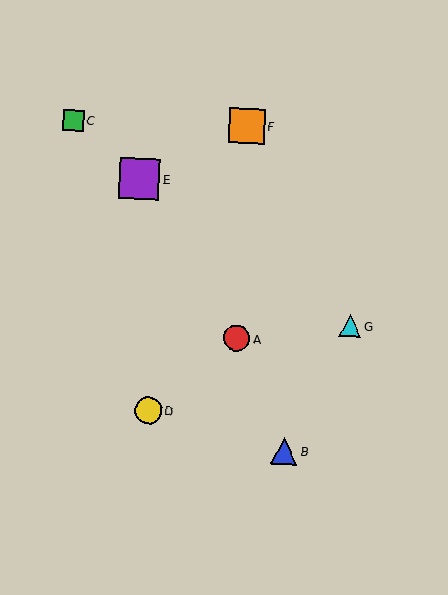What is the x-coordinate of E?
Object E is at x≈139.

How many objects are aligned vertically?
2 objects (A, F) are aligned vertically.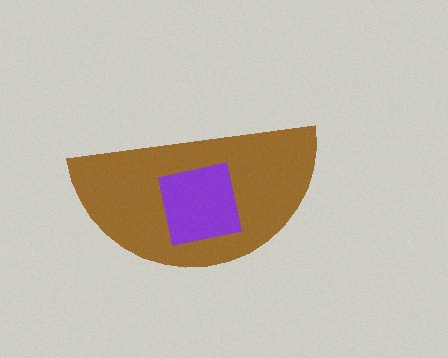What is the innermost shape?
The purple square.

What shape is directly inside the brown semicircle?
The purple square.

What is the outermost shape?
The brown semicircle.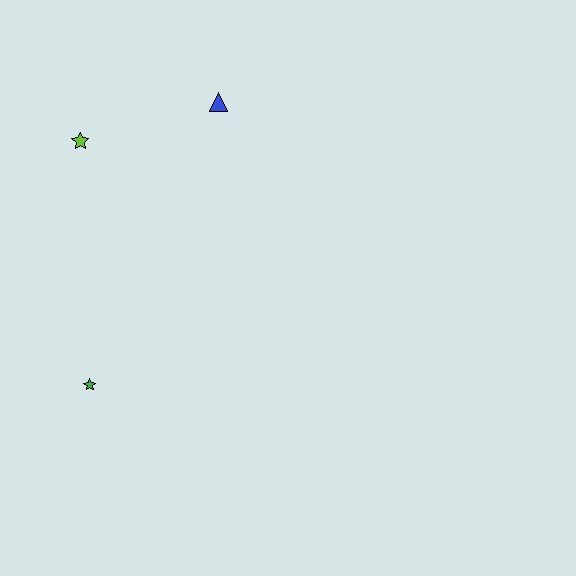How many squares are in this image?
There are no squares.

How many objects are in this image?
There are 3 objects.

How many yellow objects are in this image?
There are no yellow objects.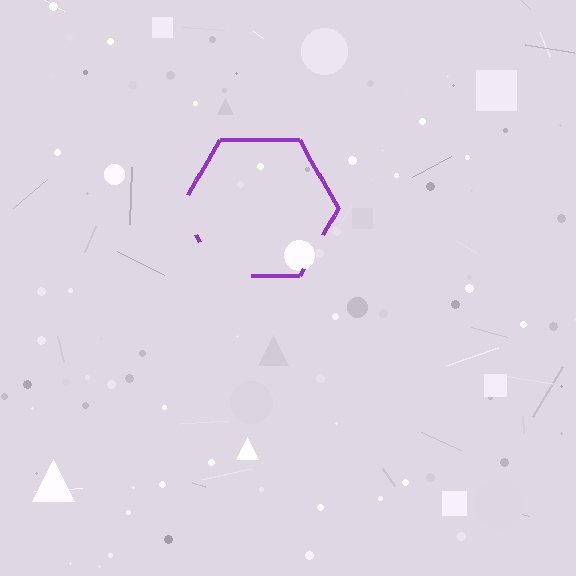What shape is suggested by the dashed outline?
The dashed outline suggests a hexagon.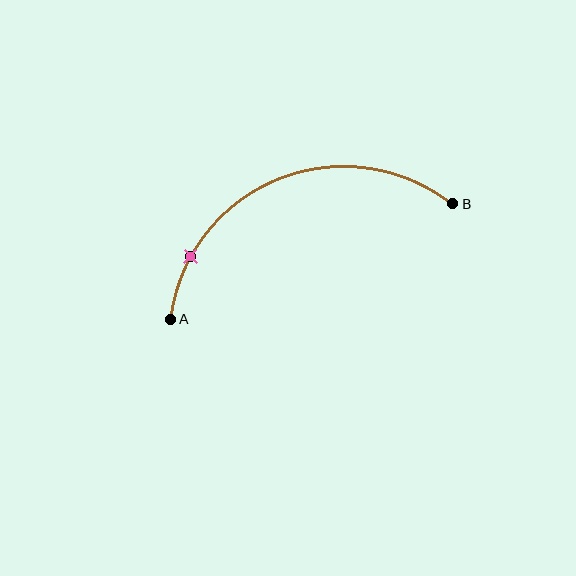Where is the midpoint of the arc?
The arc midpoint is the point on the curve farthest from the straight line joining A and B. It sits above that line.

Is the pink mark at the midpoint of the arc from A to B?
No. The pink mark lies on the arc but is closer to endpoint A. The arc midpoint would be at the point on the curve equidistant along the arc from both A and B.